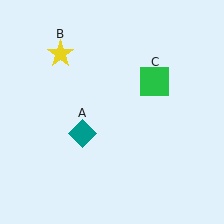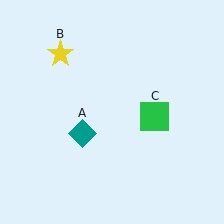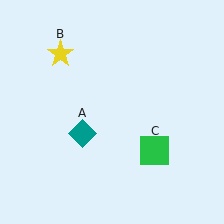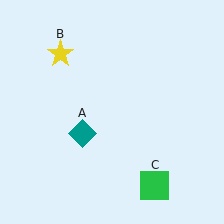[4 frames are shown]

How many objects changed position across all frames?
1 object changed position: green square (object C).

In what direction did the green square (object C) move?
The green square (object C) moved down.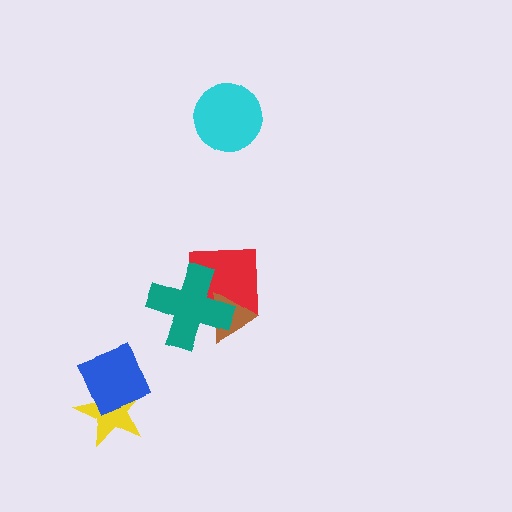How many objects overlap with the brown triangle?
2 objects overlap with the brown triangle.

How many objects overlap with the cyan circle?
0 objects overlap with the cyan circle.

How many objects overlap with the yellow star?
1 object overlaps with the yellow star.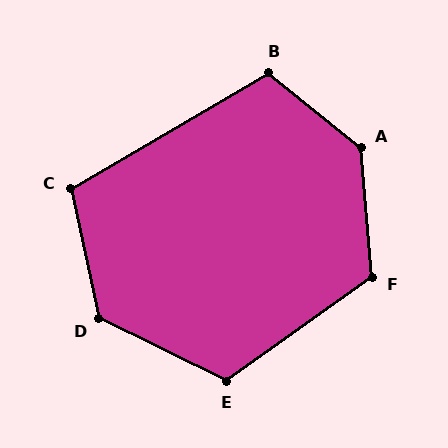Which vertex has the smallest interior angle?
C, at approximately 108 degrees.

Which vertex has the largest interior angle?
A, at approximately 133 degrees.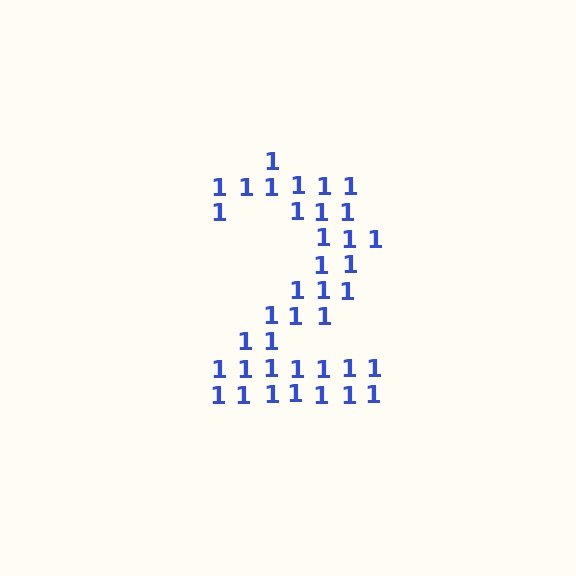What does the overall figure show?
The overall figure shows the digit 2.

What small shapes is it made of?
It is made of small digit 1's.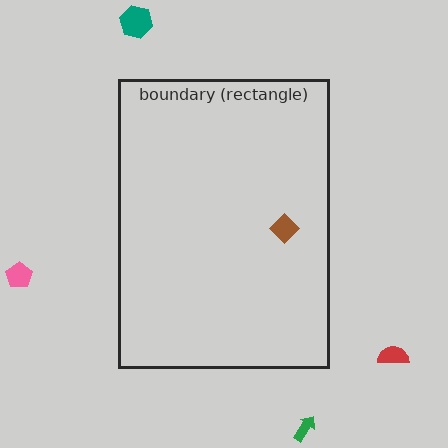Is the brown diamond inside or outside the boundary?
Inside.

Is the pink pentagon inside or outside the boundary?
Outside.